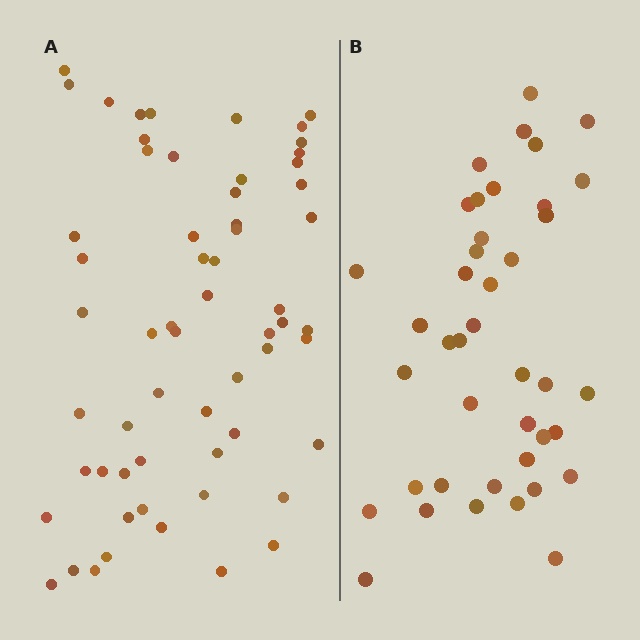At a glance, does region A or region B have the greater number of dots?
Region A (the left region) has more dots.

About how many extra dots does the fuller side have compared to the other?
Region A has approximately 20 more dots than region B.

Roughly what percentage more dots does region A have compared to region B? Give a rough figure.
About 45% more.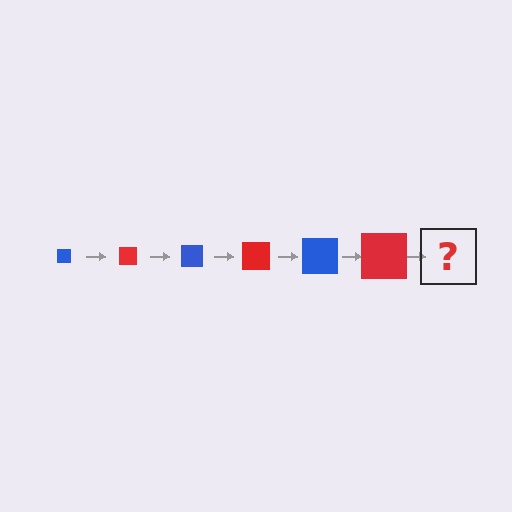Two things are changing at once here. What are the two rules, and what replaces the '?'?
The two rules are that the square grows larger each step and the color cycles through blue and red. The '?' should be a blue square, larger than the previous one.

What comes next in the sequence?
The next element should be a blue square, larger than the previous one.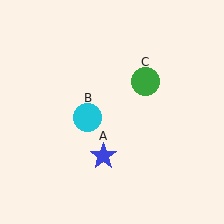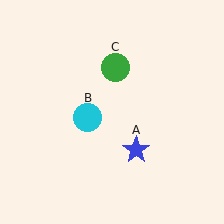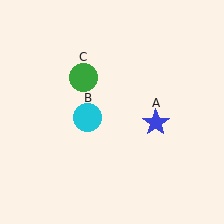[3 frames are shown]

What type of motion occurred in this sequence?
The blue star (object A), green circle (object C) rotated counterclockwise around the center of the scene.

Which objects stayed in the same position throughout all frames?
Cyan circle (object B) remained stationary.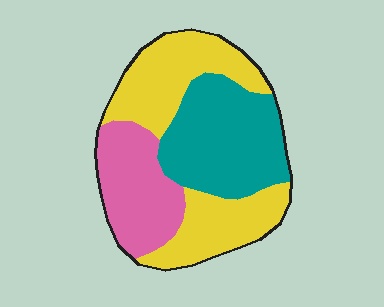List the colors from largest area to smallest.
From largest to smallest: yellow, teal, pink.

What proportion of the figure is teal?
Teal covers around 35% of the figure.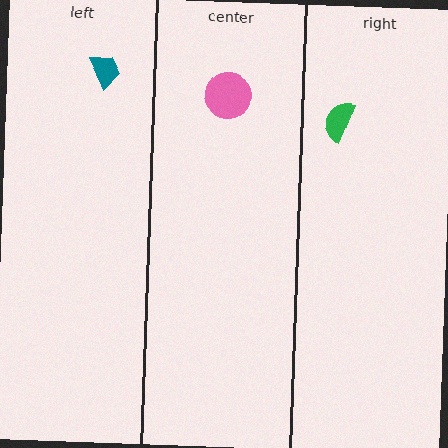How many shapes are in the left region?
1.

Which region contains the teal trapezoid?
The left region.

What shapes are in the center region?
The pink circle.